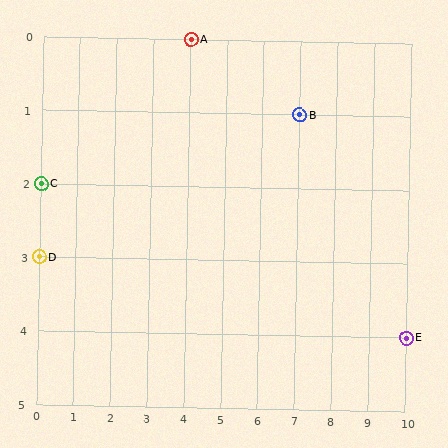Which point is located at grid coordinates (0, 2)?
Point C is at (0, 2).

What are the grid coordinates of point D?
Point D is at grid coordinates (0, 3).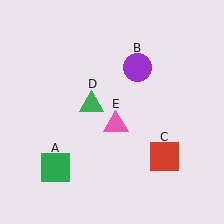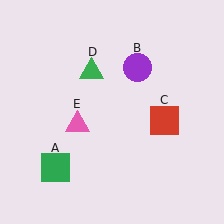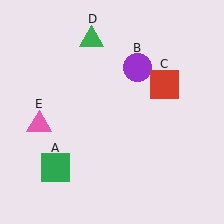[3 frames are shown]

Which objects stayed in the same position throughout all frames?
Green square (object A) and purple circle (object B) remained stationary.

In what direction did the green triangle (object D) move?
The green triangle (object D) moved up.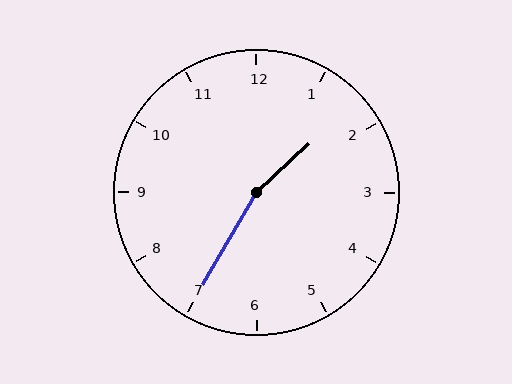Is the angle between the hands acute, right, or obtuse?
It is obtuse.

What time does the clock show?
1:35.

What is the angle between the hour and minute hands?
Approximately 162 degrees.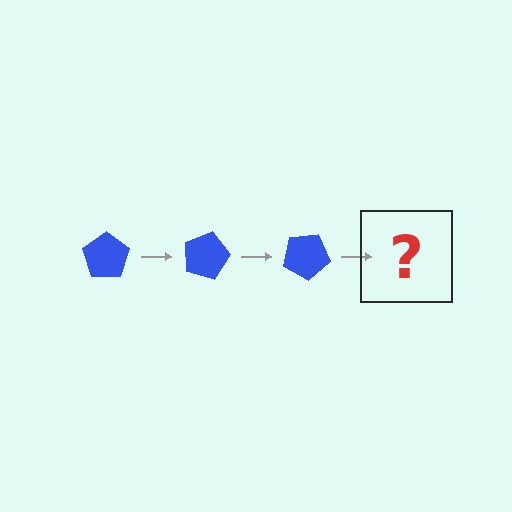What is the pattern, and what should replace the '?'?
The pattern is that the pentagon rotates 15 degrees each step. The '?' should be a blue pentagon rotated 45 degrees.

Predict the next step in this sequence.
The next step is a blue pentagon rotated 45 degrees.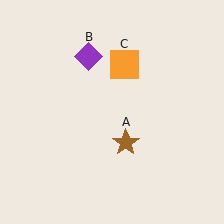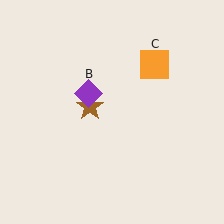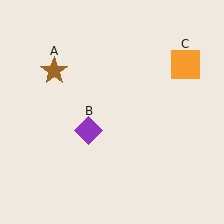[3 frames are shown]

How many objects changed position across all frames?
3 objects changed position: brown star (object A), purple diamond (object B), orange square (object C).